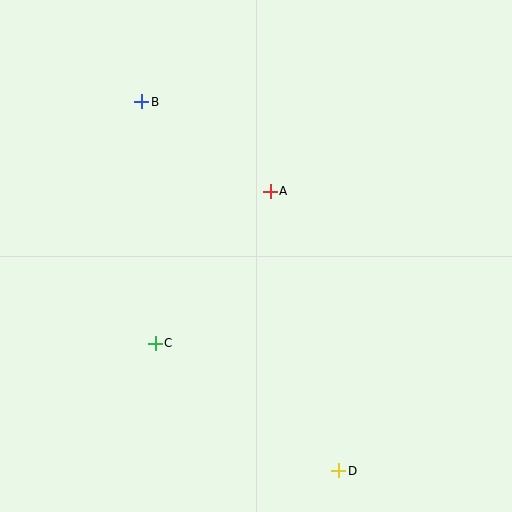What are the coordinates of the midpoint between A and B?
The midpoint between A and B is at (206, 146).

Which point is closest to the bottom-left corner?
Point C is closest to the bottom-left corner.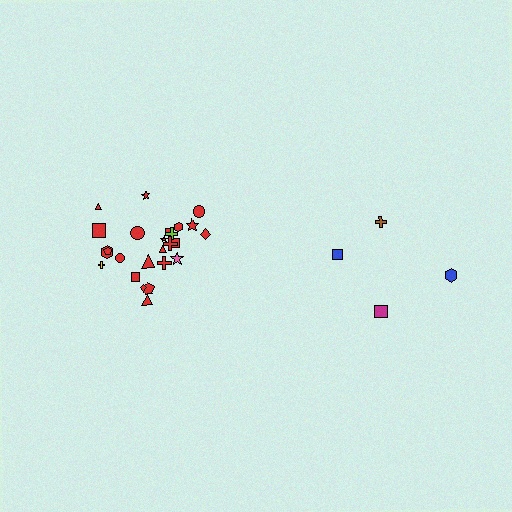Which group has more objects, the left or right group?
The left group.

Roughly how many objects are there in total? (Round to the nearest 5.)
Roughly 30 objects in total.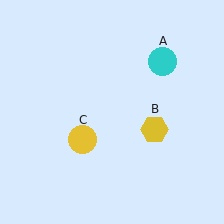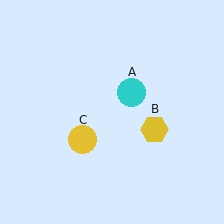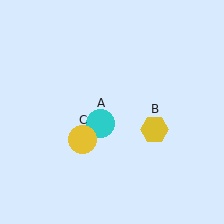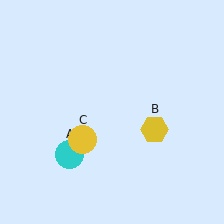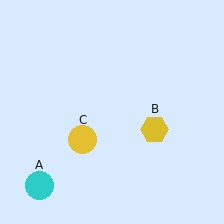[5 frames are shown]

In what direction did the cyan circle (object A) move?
The cyan circle (object A) moved down and to the left.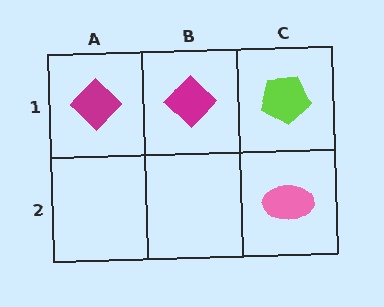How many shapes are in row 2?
1 shape.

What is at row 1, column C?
A lime pentagon.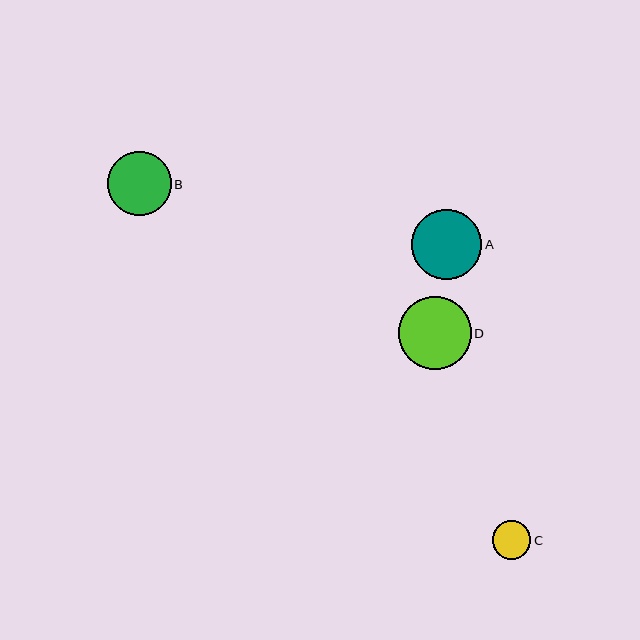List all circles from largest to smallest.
From largest to smallest: D, A, B, C.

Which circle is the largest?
Circle D is the largest with a size of approximately 73 pixels.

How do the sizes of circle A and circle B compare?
Circle A and circle B are approximately the same size.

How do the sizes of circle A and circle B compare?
Circle A and circle B are approximately the same size.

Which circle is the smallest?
Circle C is the smallest with a size of approximately 38 pixels.